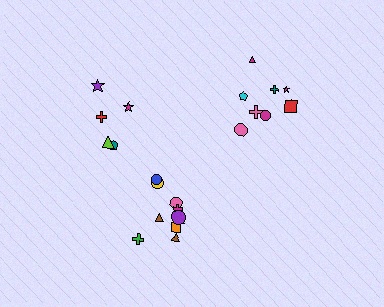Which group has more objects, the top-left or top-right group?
The top-right group.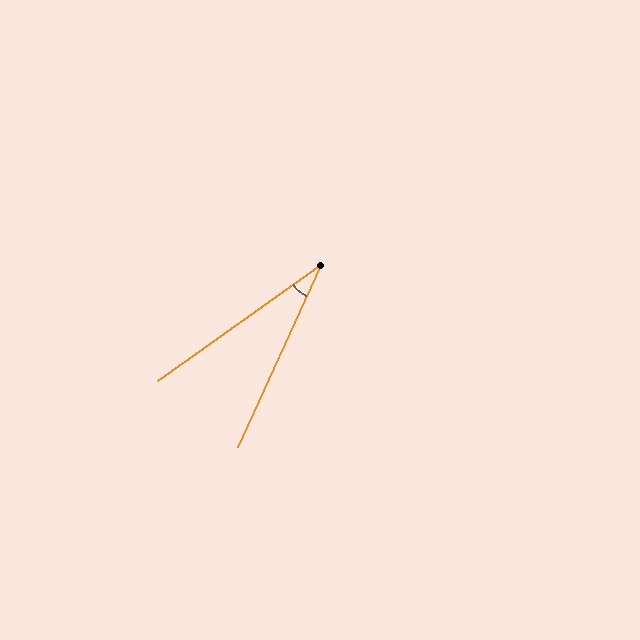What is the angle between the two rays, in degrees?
Approximately 30 degrees.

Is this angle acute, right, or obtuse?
It is acute.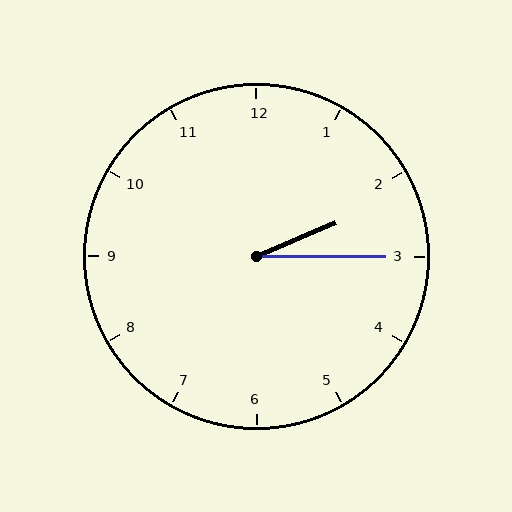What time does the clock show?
2:15.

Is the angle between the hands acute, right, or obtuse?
It is acute.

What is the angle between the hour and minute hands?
Approximately 22 degrees.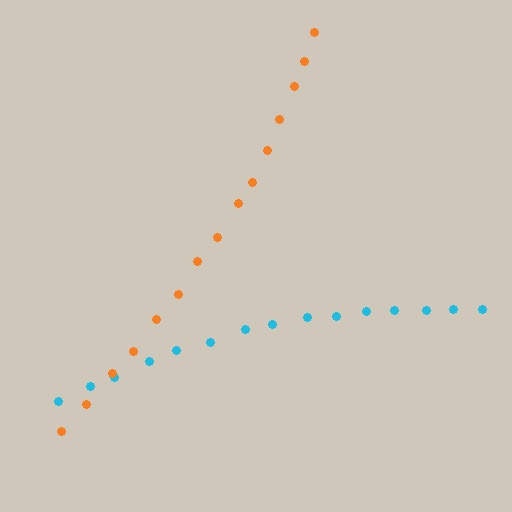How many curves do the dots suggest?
There are 2 distinct paths.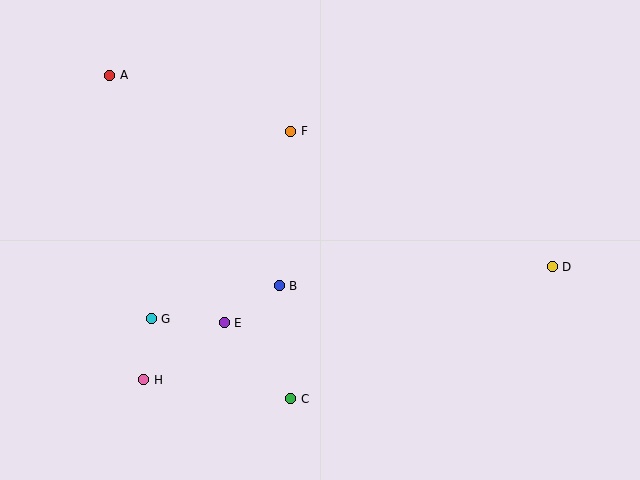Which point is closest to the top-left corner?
Point A is closest to the top-left corner.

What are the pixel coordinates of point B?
Point B is at (279, 286).